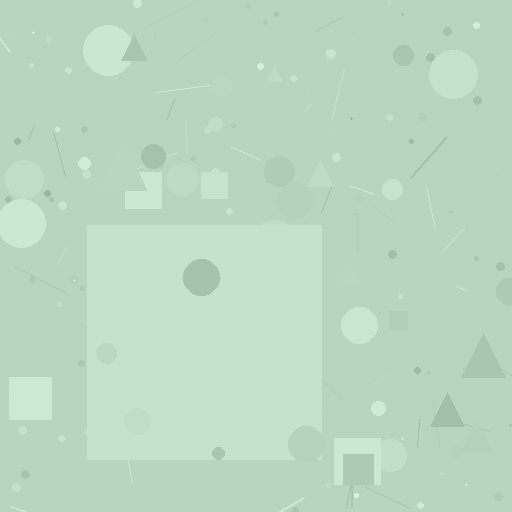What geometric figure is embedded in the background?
A square is embedded in the background.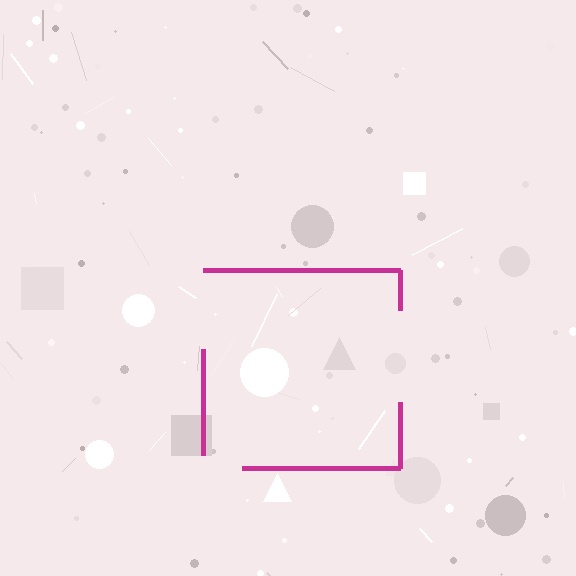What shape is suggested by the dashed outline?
The dashed outline suggests a square.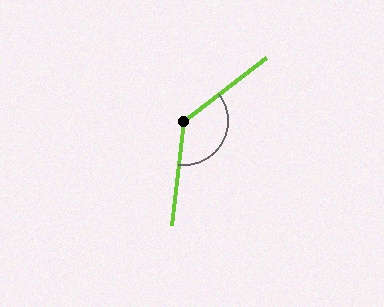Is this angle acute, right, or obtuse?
It is obtuse.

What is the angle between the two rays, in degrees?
Approximately 134 degrees.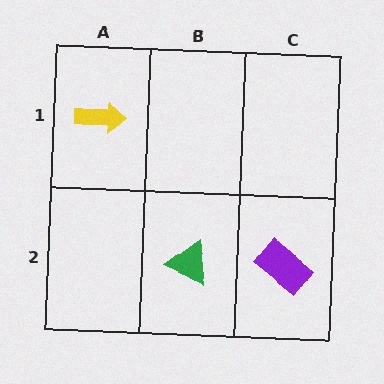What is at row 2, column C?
A purple rectangle.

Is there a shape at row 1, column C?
No, that cell is empty.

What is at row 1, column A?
A yellow arrow.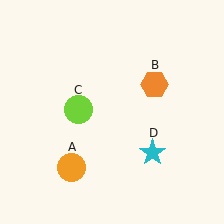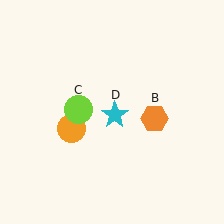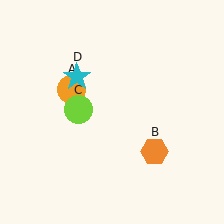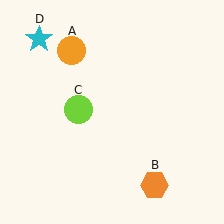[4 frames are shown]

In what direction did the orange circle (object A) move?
The orange circle (object A) moved up.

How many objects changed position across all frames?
3 objects changed position: orange circle (object A), orange hexagon (object B), cyan star (object D).